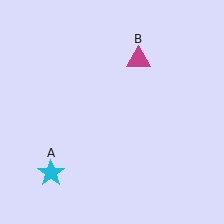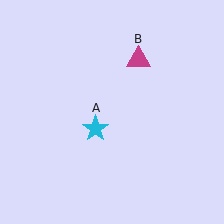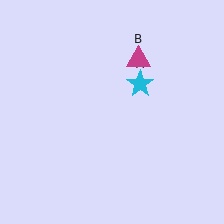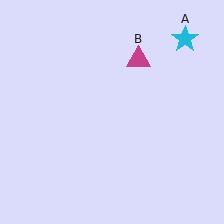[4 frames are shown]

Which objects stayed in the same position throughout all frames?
Magenta triangle (object B) remained stationary.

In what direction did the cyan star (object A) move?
The cyan star (object A) moved up and to the right.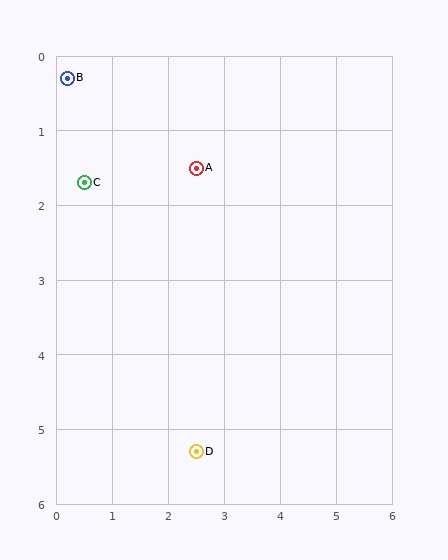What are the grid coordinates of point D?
Point D is at approximately (2.5, 5.3).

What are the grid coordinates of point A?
Point A is at approximately (2.5, 1.5).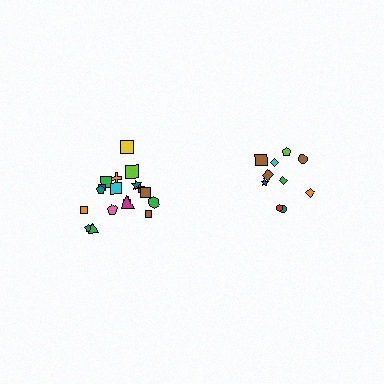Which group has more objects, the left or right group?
The left group.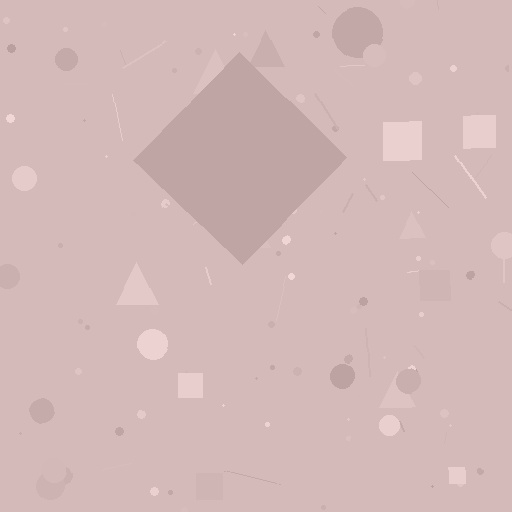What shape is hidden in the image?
A diamond is hidden in the image.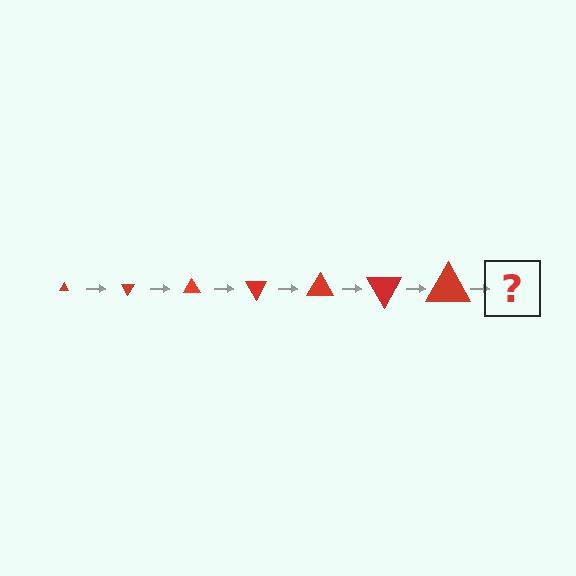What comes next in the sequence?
The next element should be a triangle, larger than the previous one and rotated 420 degrees from the start.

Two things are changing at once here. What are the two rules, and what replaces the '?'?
The two rules are that the triangle grows larger each step and it rotates 60 degrees each step. The '?' should be a triangle, larger than the previous one and rotated 420 degrees from the start.